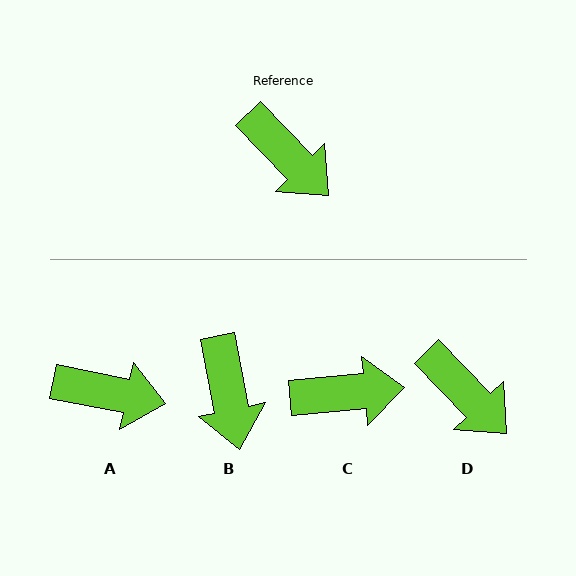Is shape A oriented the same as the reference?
No, it is off by about 35 degrees.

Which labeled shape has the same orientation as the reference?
D.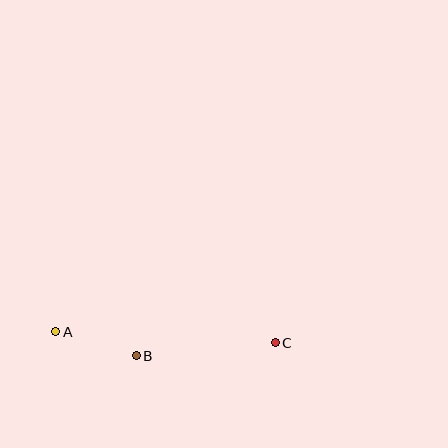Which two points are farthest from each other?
Points A and C are farthest from each other.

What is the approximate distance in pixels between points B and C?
The distance between B and C is approximately 140 pixels.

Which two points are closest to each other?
Points A and B are closest to each other.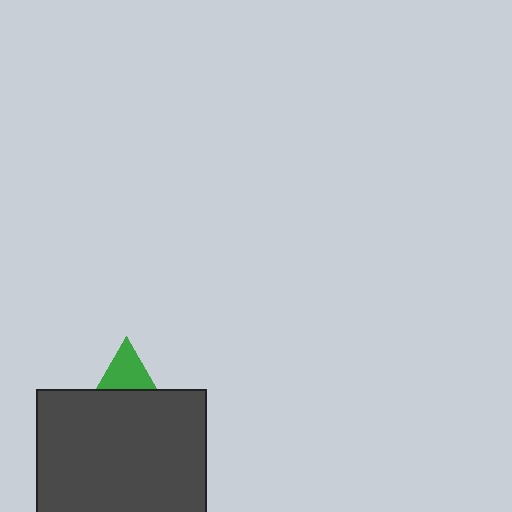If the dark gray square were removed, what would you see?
You would see the complete green triangle.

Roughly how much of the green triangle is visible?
A small part of it is visible (roughly 43%).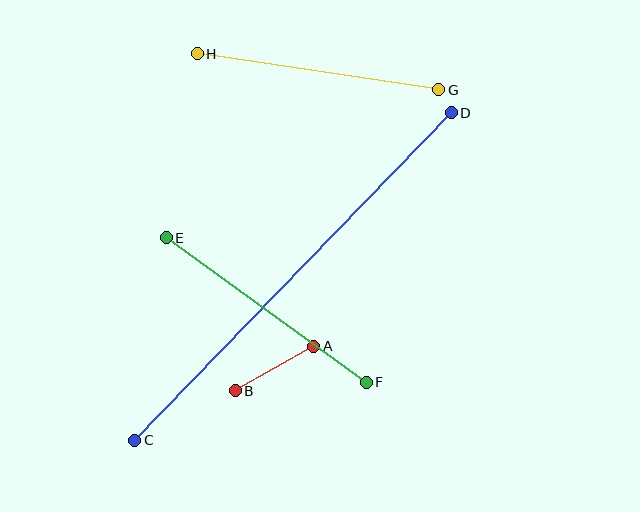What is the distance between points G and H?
The distance is approximately 244 pixels.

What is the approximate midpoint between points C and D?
The midpoint is at approximately (293, 277) pixels.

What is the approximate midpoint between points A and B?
The midpoint is at approximately (274, 369) pixels.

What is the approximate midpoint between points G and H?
The midpoint is at approximately (318, 72) pixels.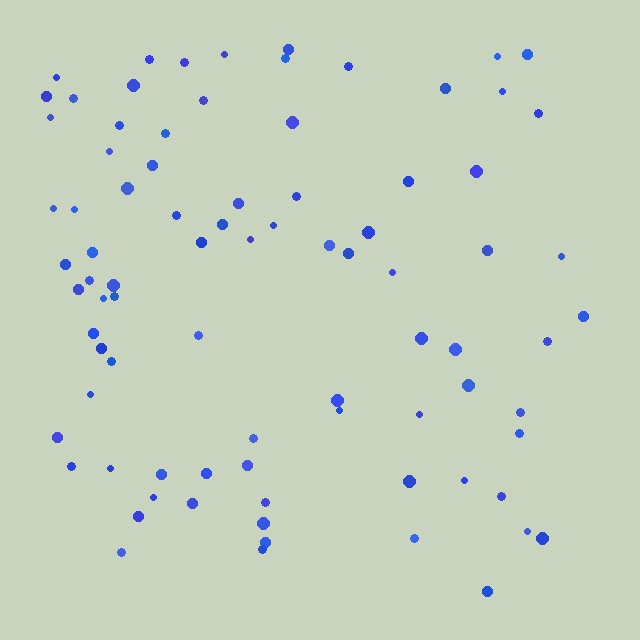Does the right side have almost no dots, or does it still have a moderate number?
Still a moderate number, just noticeably fewer than the left.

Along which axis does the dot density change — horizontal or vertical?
Horizontal.